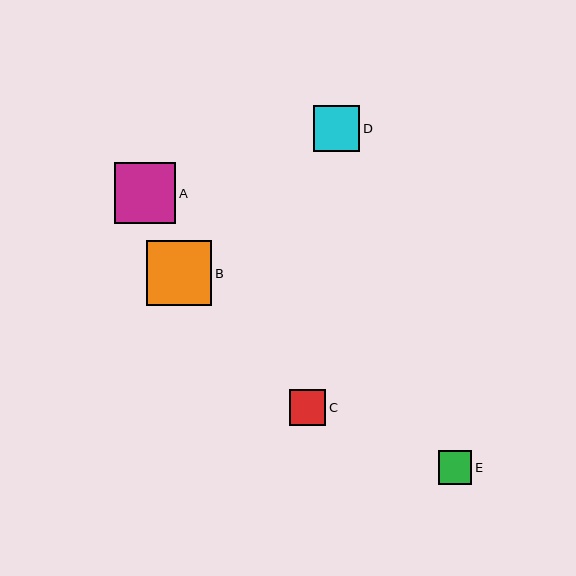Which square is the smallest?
Square E is the smallest with a size of approximately 33 pixels.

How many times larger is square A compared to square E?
Square A is approximately 1.8 times the size of square E.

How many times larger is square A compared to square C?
Square A is approximately 1.7 times the size of square C.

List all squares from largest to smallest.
From largest to smallest: B, A, D, C, E.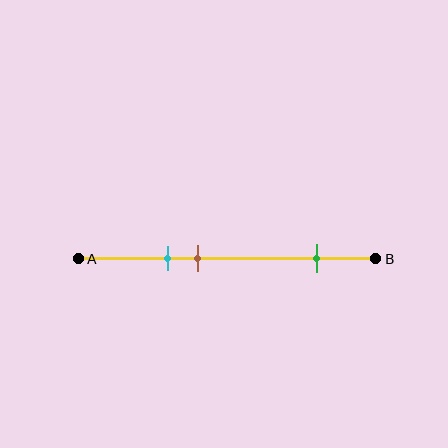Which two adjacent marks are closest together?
The cyan and brown marks are the closest adjacent pair.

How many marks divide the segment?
There are 3 marks dividing the segment.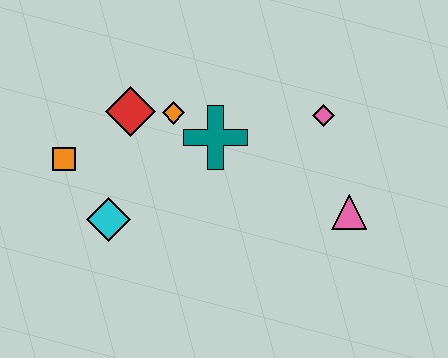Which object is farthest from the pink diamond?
The orange square is farthest from the pink diamond.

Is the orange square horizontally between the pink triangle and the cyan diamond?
No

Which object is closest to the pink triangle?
The pink diamond is closest to the pink triangle.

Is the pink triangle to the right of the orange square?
Yes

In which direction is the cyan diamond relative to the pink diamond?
The cyan diamond is to the left of the pink diamond.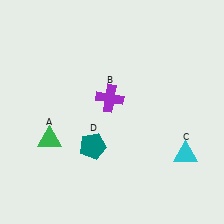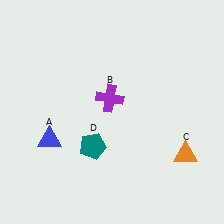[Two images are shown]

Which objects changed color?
A changed from green to blue. C changed from cyan to orange.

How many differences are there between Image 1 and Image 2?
There are 2 differences between the two images.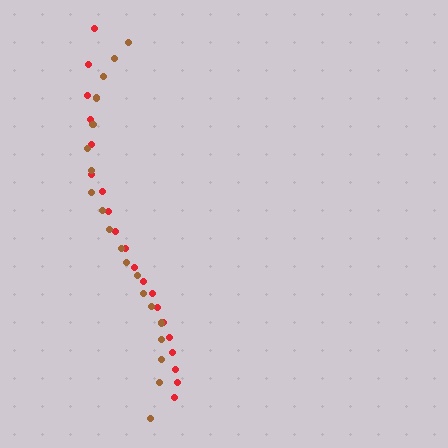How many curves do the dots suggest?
There are 2 distinct paths.